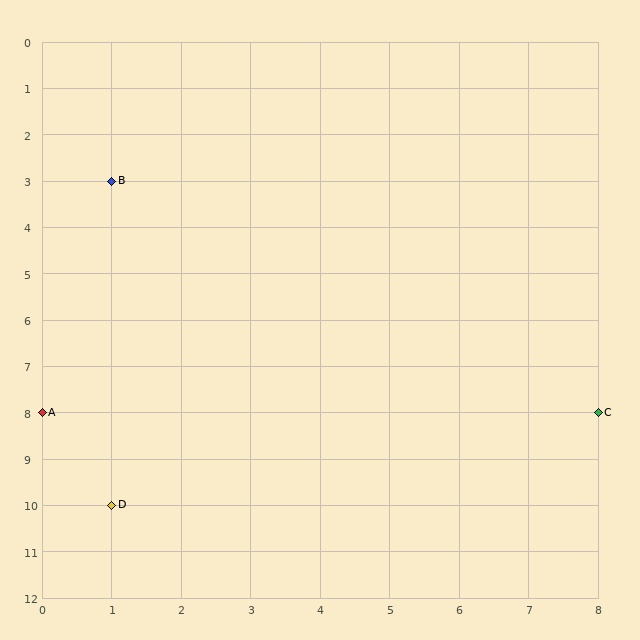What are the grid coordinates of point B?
Point B is at grid coordinates (1, 3).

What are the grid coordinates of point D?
Point D is at grid coordinates (1, 10).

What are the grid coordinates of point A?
Point A is at grid coordinates (0, 8).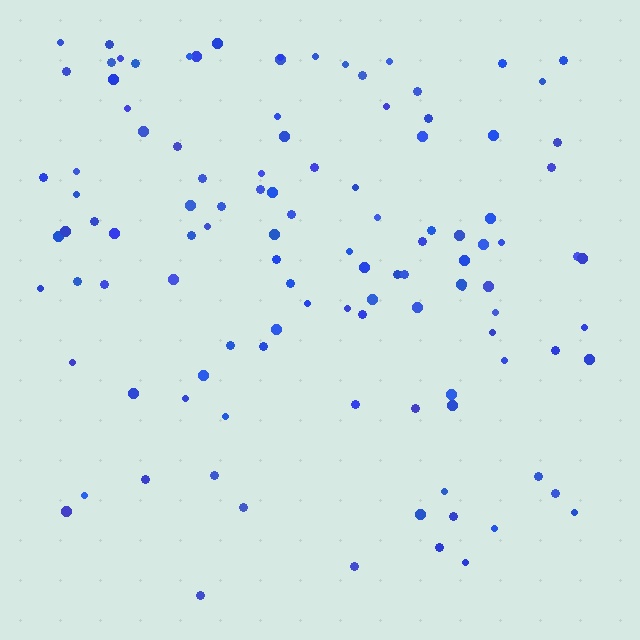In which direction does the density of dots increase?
From bottom to top, with the top side densest.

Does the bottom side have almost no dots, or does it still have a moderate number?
Still a moderate number, just noticeably fewer than the top.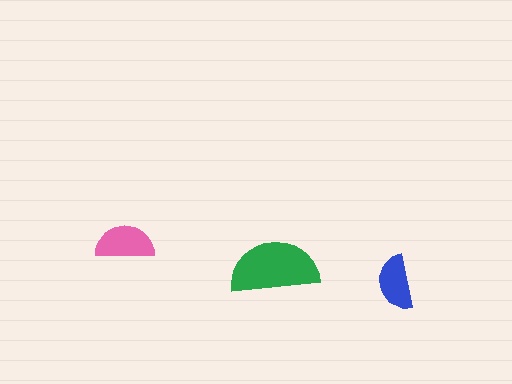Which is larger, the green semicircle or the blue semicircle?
The green one.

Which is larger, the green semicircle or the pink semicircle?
The green one.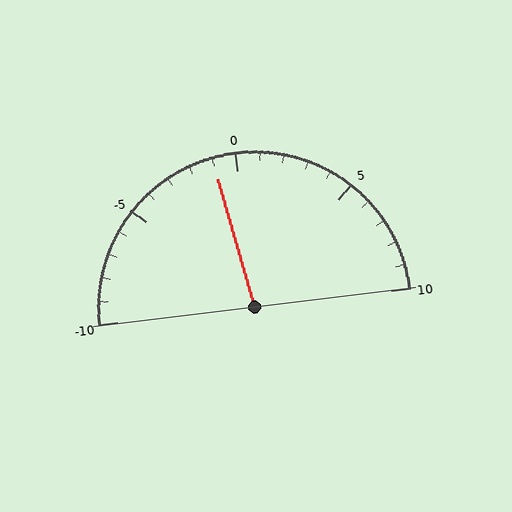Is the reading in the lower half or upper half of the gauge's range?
The reading is in the lower half of the range (-10 to 10).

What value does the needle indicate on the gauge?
The needle indicates approximately -1.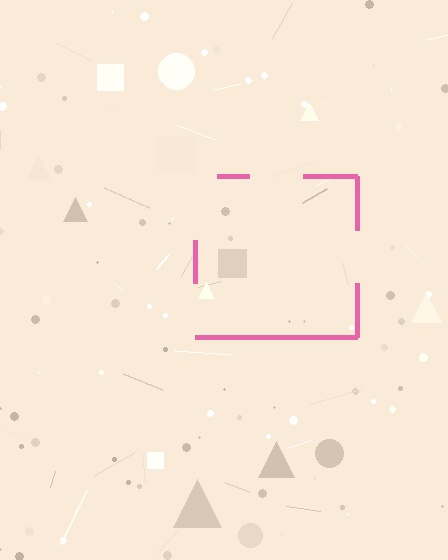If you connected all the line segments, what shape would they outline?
They would outline a square.